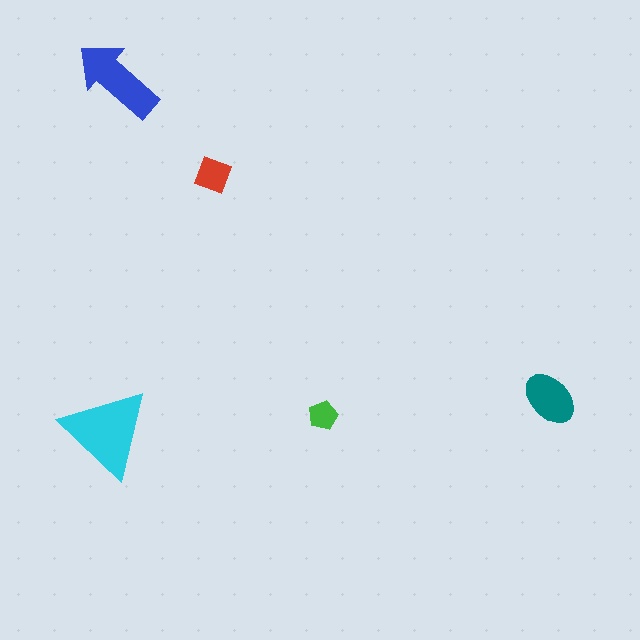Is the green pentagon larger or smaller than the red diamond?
Smaller.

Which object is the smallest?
The green pentagon.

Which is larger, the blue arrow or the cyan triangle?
The cyan triangle.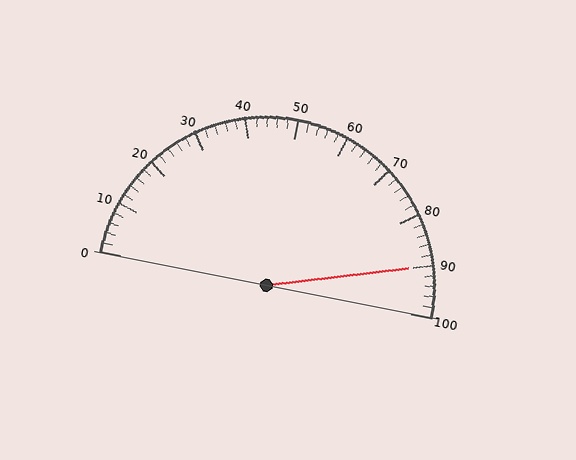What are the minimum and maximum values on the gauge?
The gauge ranges from 0 to 100.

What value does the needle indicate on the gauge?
The needle indicates approximately 90.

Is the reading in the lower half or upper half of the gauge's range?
The reading is in the upper half of the range (0 to 100).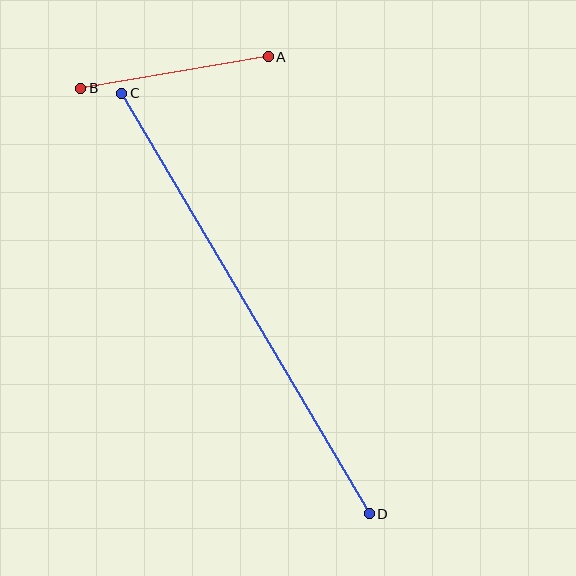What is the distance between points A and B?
The distance is approximately 190 pixels.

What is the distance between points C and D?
The distance is approximately 488 pixels.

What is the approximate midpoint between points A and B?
The midpoint is at approximately (174, 72) pixels.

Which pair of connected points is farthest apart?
Points C and D are farthest apart.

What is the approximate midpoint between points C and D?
The midpoint is at approximately (246, 304) pixels.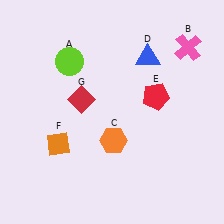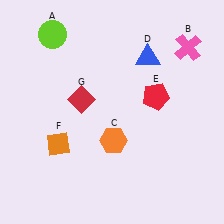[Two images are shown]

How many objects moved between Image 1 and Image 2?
1 object moved between the two images.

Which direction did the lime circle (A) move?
The lime circle (A) moved up.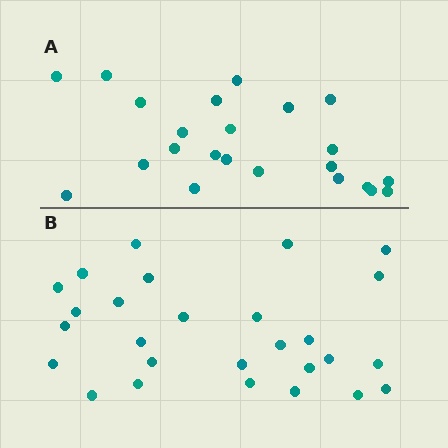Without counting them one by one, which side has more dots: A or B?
Region B (the bottom region) has more dots.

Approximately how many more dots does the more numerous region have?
Region B has about 4 more dots than region A.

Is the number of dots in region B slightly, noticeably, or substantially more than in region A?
Region B has only slightly more — the two regions are fairly close. The ratio is roughly 1.2 to 1.